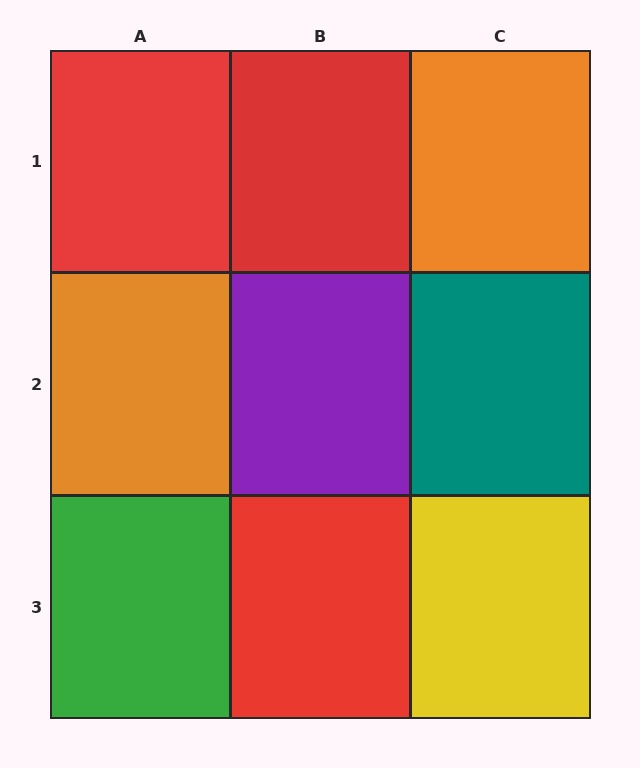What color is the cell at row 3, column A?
Green.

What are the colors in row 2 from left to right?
Orange, purple, teal.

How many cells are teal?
1 cell is teal.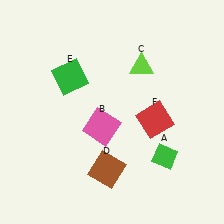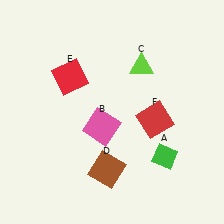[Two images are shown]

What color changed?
The square (E) changed from green in Image 1 to red in Image 2.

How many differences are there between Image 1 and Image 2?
There is 1 difference between the two images.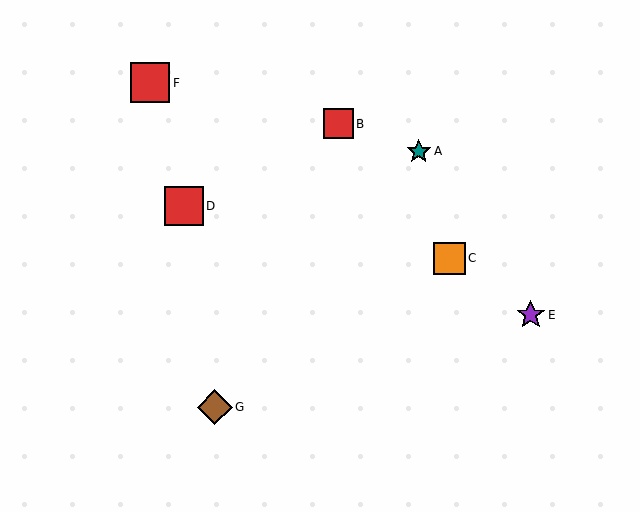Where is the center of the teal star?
The center of the teal star is at (419, 151).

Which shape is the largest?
The red square (labeled D) is the largest.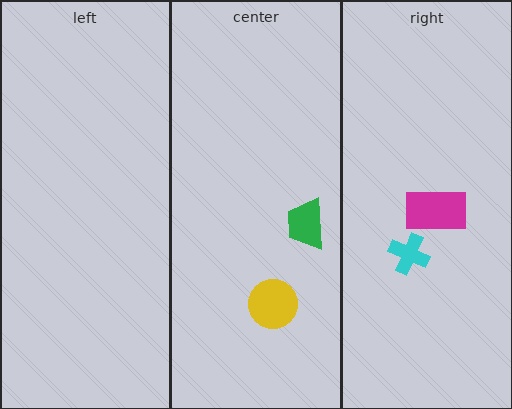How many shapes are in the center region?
2.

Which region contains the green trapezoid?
The center region.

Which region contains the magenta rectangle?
The right region.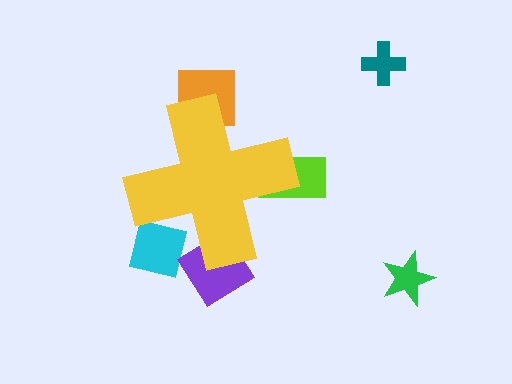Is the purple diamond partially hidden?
Yes, the purple diamond is partially hidden behind the yellow cross.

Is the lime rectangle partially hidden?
Yes, the lime rectangle is partially hidden behind the yellow cross.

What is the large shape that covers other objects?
A yellow cross.